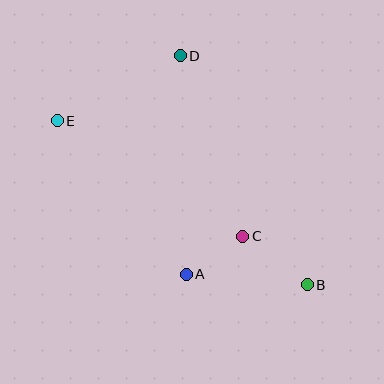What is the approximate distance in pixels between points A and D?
The distance between A and D is approximately 219 pixels.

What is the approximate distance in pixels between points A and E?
The distance between A and E is approximately 200 pixels.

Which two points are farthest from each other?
Points B and E are farthest from each other.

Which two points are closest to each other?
Points A and C are closest to each other.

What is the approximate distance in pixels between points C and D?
The distance between C and D is approximately 191 pixels.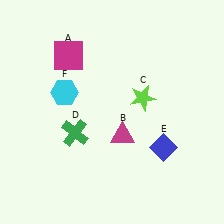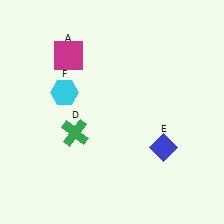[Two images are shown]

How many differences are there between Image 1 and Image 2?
There are 2 differences between the two images.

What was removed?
The lime star (C), the magenta triangle (B) were removed in Image 2.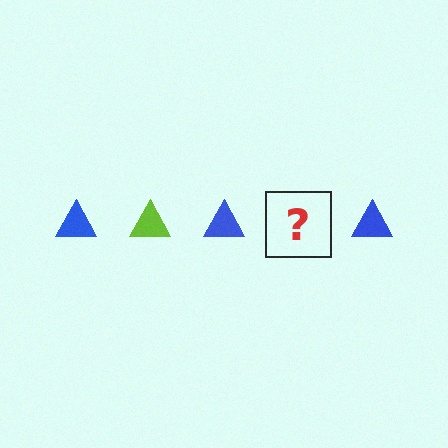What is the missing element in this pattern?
The missing element is a lime triangle.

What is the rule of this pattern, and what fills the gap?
The rule is that the pattern cycles through blue, lime triangles. The gap should be filled with a lime triangle.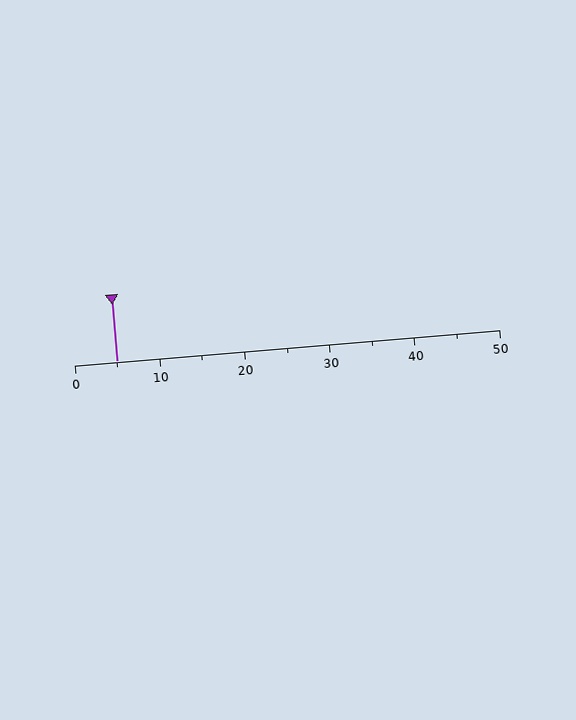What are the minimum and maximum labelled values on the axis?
The axis runs from 0 to 50.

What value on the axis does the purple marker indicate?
The marker indicates approximately 5.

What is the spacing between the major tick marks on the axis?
The major ticks are spaced 10 apart.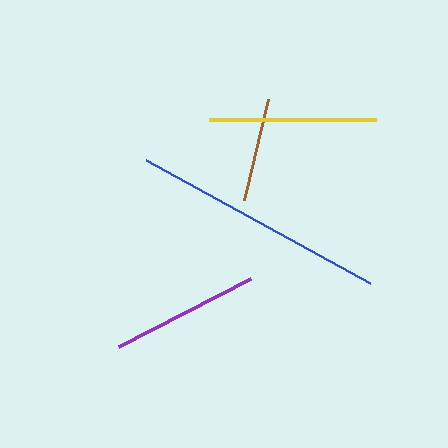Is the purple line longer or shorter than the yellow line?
The yellow line is longer than the purple line.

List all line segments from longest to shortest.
From longest to shortest: blue, yellow, purple, brown.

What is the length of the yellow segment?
The yellow segment is approximately 166 pixels long.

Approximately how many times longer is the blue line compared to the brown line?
The blue line is approximately 2.5 times the length of the brown line.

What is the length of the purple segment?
The purple segment is approximately 149 pixels long.